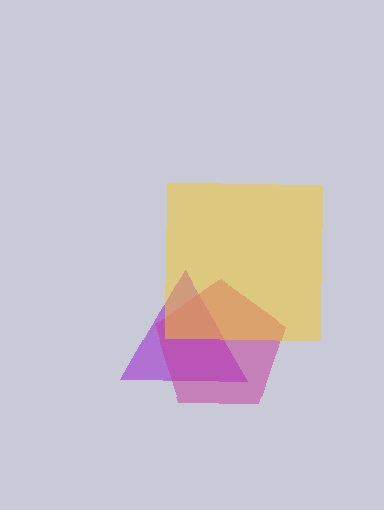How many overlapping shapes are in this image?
There are 3 overlapping shapes in the image.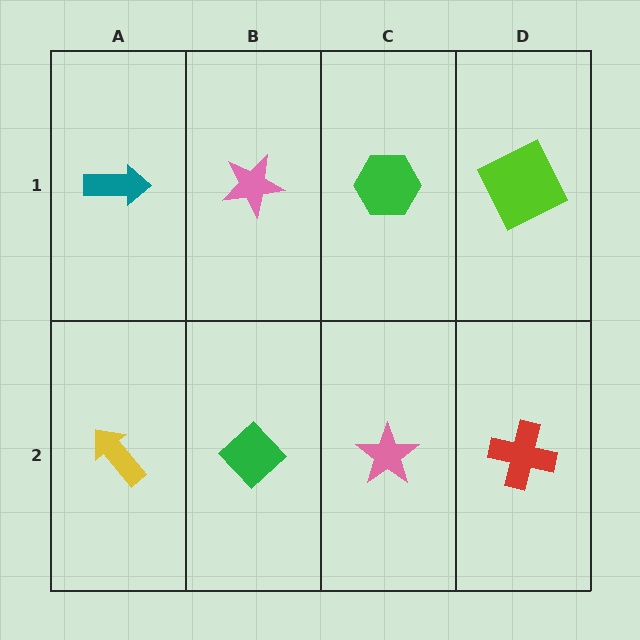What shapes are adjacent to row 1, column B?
A green diamond (row 2, column B), a teal arrow (row 1, column A), a green hexagon (row 1, column C).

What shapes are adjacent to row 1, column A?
A yellow arrow (row 2, column A), a pink star (row 1, column B).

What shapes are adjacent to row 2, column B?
A pink star (row 1, column B), a yellow arrow (row 2, column A), a pink star (row 2, column C).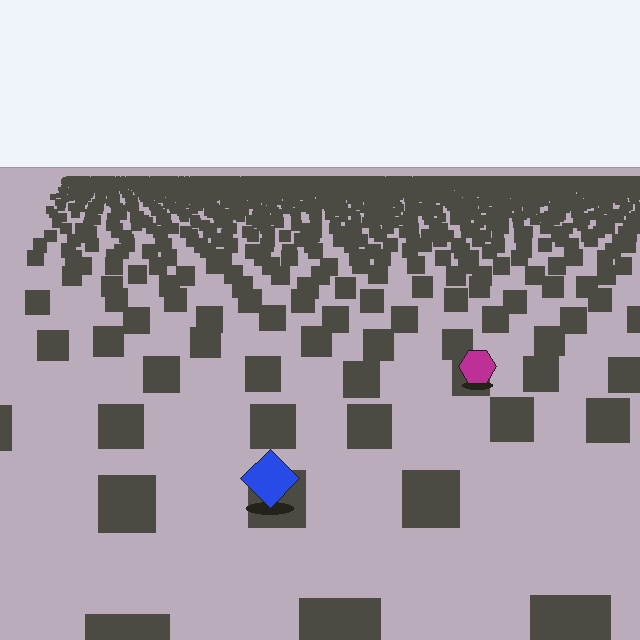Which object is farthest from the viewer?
The magenta hexagon is farthest from the viewer. It appears smaller and the ground texture around it is denser.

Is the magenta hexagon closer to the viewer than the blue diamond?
No. The blue diamond is closer — you can tell from the texture gradient: the ground texture is coarser near it.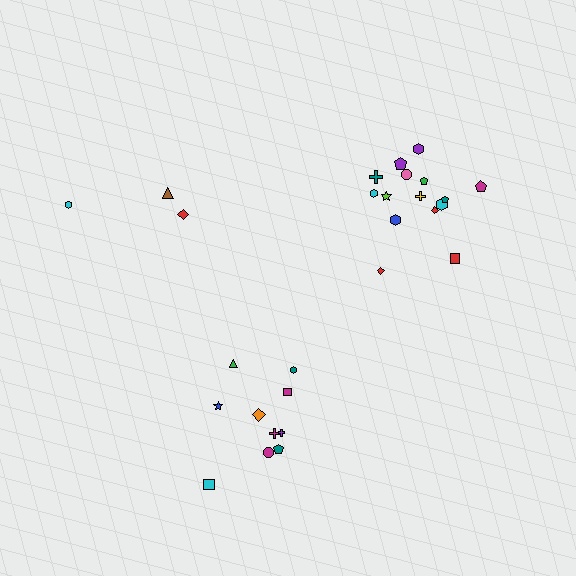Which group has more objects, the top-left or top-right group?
The top-right group.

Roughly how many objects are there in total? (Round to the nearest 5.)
Roughly 30 objects in total.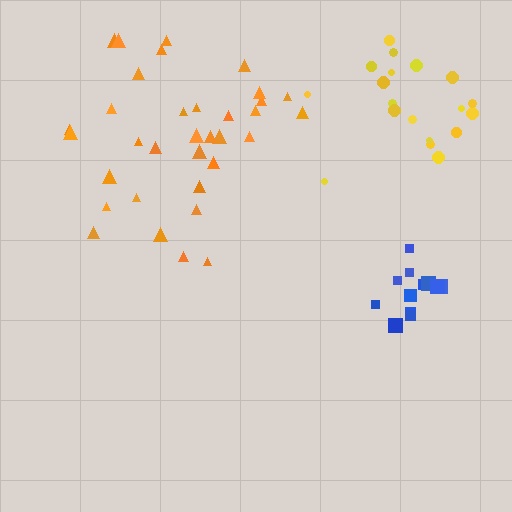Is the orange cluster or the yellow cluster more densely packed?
Yellow.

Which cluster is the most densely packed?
Blue.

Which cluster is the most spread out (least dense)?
Orange.